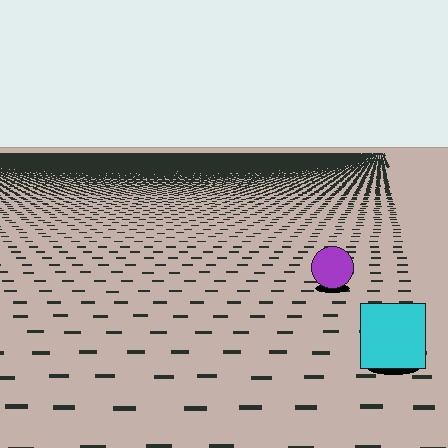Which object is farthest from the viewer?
The purple circle is farthest from the viewer. It appears smaller and the ground texture around it is denser.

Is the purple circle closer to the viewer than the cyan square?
No. The cyan square is closer — you can tell from the texture gradient: the ground texture is coarser near it.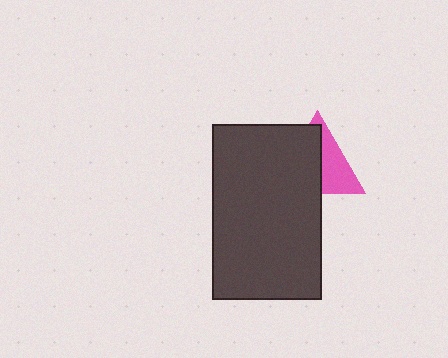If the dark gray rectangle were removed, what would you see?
You would see the complete pink triangle.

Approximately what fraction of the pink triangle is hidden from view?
Roughly 56% of the pink triangle is hidden behind the dark gray rectangle.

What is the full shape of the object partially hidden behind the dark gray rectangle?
The partially hidden object is a pink triangle.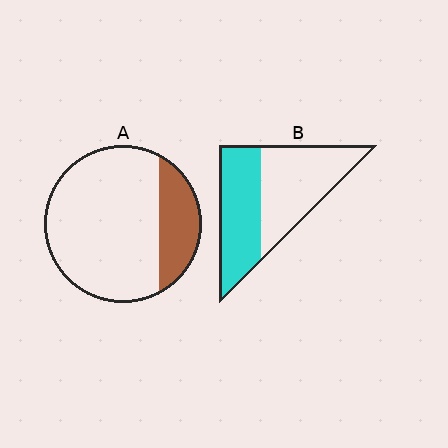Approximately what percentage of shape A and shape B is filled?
A is approximately 20% and B is approximately 45%.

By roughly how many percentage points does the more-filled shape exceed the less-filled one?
By roughly 25 percentage points (B over A).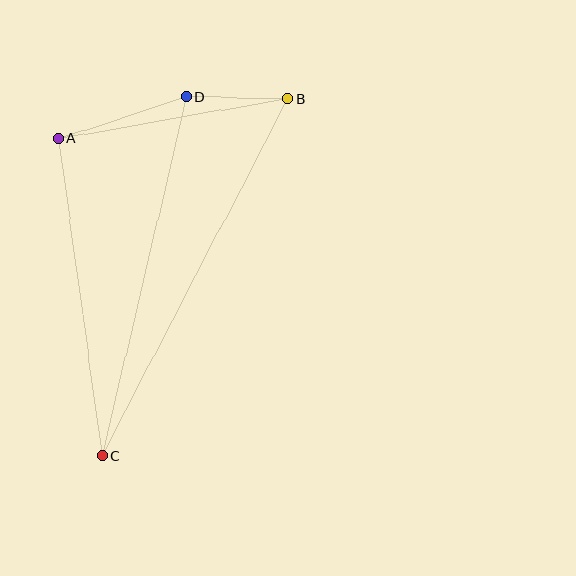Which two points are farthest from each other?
Points B and C are farthest from each other.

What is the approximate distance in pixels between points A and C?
The distance between A and C is approximately 320 pixels.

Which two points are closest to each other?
Points B and D are closest to each other.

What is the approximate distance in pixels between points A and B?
The distance between A and B is approximately 233 pixels.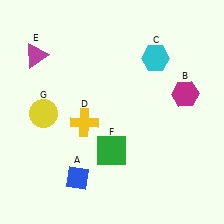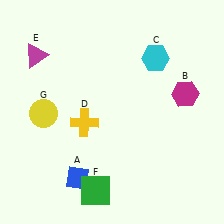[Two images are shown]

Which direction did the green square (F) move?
The green square (F) moved down.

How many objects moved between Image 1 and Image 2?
1 object moved between the two images.